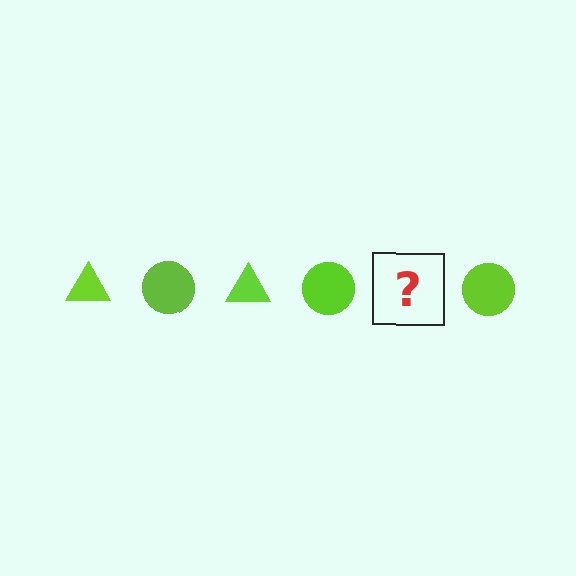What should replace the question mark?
The question mark should be replaced with a lime triangle.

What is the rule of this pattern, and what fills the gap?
The rule is that the pattern cycles through triangle, circle shapes in lime. The gap should be filled with a lime triangle.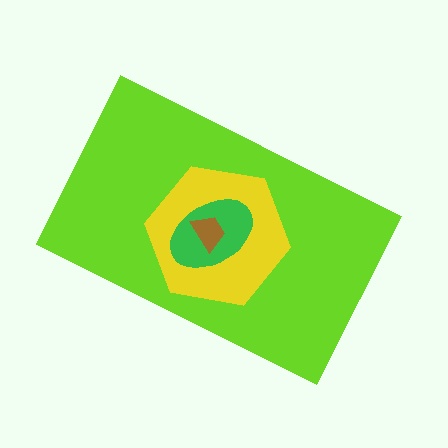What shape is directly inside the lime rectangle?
The yellow hexagon.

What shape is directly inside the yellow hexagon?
The green ellipse.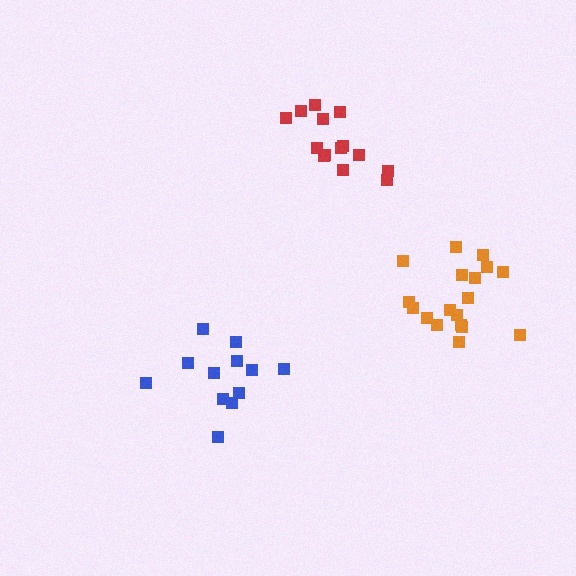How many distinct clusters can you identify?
There are 3 distinct clusters.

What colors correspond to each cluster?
The clusters are colored: blue, orange, red.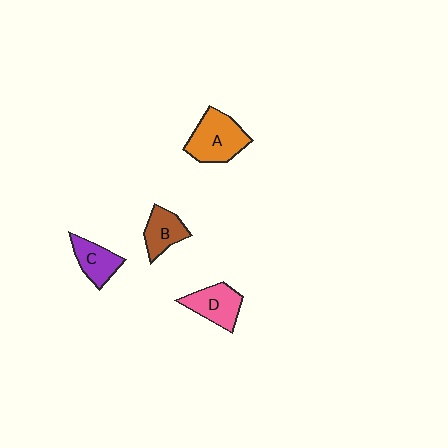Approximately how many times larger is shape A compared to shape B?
Approximately 1.6 times.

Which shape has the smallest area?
Shape B (brown).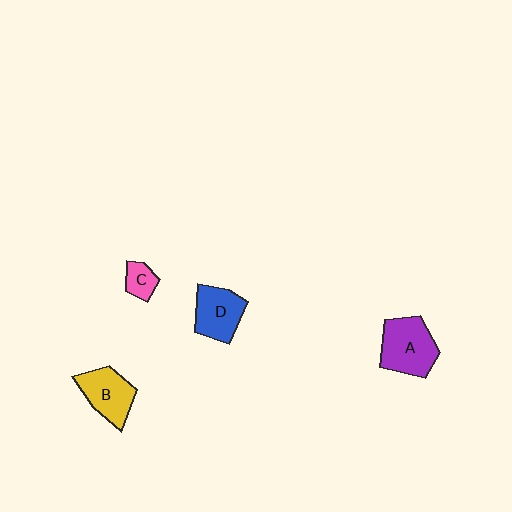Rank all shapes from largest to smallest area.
From largest to smallest: A (purple), B (yellow), D (blue), C (pink).